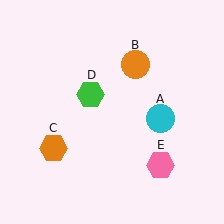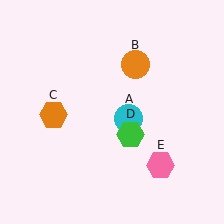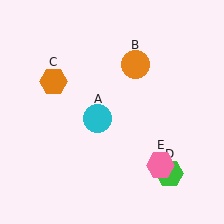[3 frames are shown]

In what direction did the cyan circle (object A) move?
The cyan circle (object A) moved left.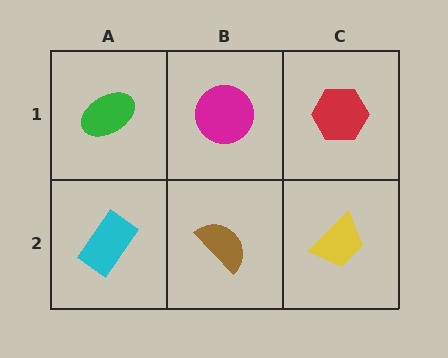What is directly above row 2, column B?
A magenta circle.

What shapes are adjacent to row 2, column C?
A red hexagon (row 1, column C), a brown semicircle (row 2, column B).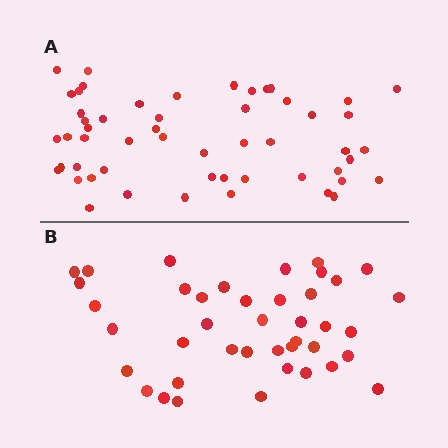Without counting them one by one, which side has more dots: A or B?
Region A (the top region) has more dots.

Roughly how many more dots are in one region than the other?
Region A has roughly 12 or so more dots than region B.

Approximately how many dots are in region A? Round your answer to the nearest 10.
About 50 dots. (The exact count is 53, which rounds to 50.)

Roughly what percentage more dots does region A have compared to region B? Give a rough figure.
About 30% more.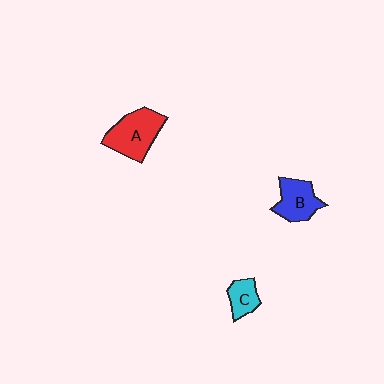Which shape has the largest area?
Shape A (red).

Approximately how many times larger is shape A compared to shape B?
Approximately 1.3 times.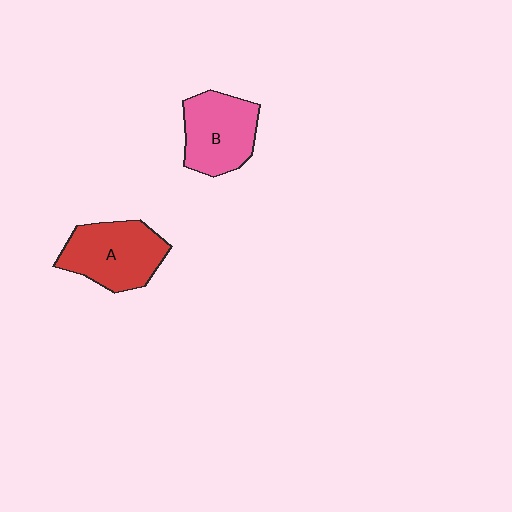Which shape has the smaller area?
Shape B (pink).